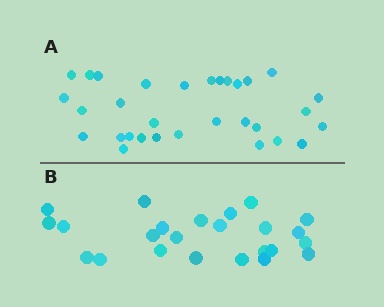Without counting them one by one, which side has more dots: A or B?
Region A (the top region) has more dots.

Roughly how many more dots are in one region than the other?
Region A has roughly 8 or so more dots than region B.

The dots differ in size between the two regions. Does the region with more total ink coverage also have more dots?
No. Region B has more total ink coverage because its dots are larger, but region A actually contains more individual dots. Total area can be misleading — the number of items is what matters here.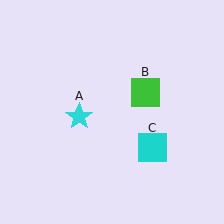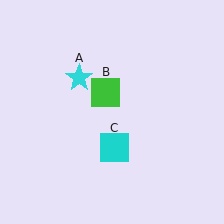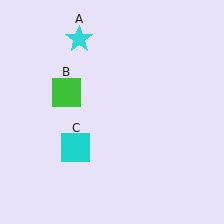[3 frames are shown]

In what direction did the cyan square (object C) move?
The cyan square (object C) moved left.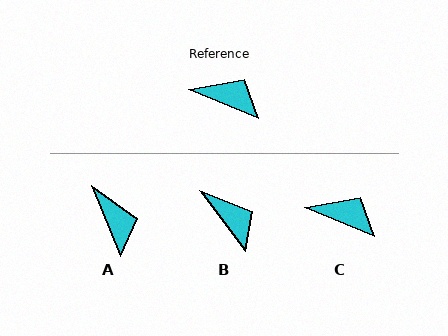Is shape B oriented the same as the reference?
No, it is off by about 30 degrees.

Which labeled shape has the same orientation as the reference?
C.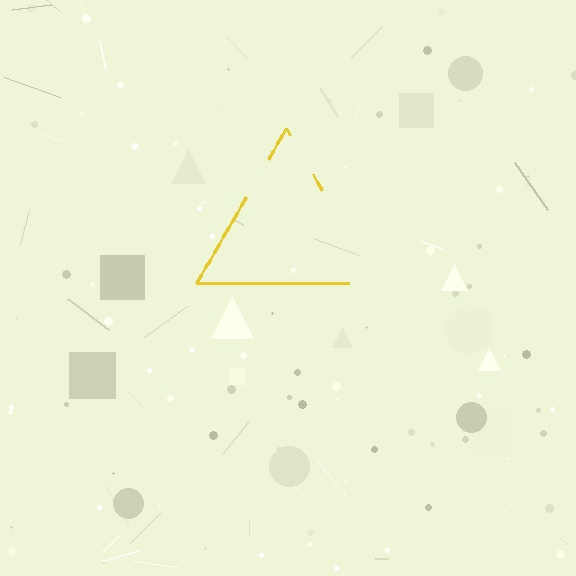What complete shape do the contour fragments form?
The contour fragments form a triangle.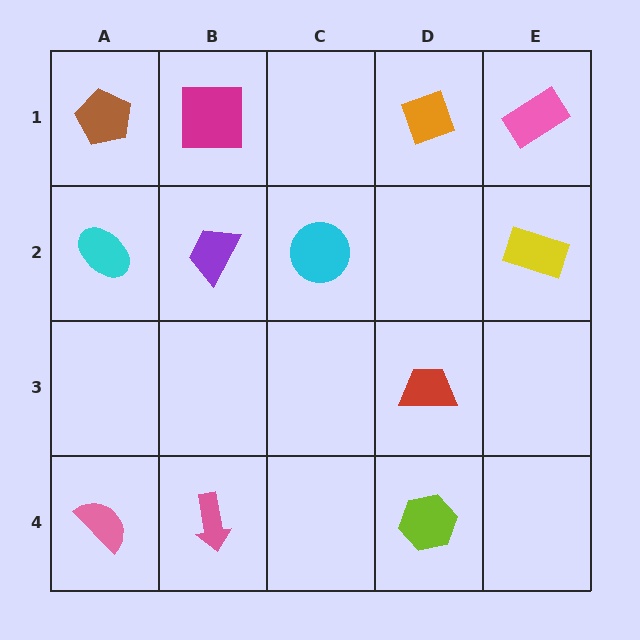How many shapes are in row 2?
4 shapes.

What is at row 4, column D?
A lime hexagon.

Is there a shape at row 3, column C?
No, that cell is empty.